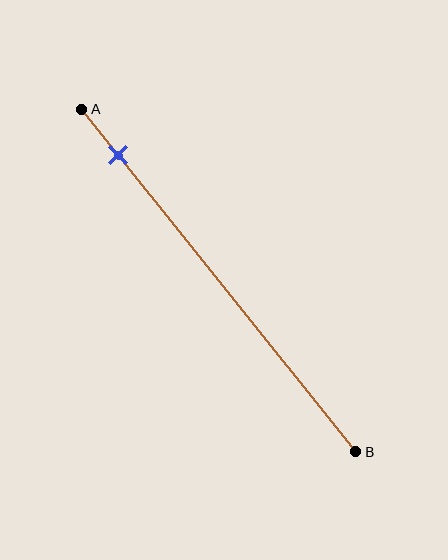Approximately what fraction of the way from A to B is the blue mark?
The blue mark is approximately 15% of the way from A to B.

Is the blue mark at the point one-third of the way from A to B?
No, the mark is at about 15% from A, not at the 33% one-third point.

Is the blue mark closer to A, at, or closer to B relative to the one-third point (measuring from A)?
The blue mark is closer to point A than the one-third point of segment AB.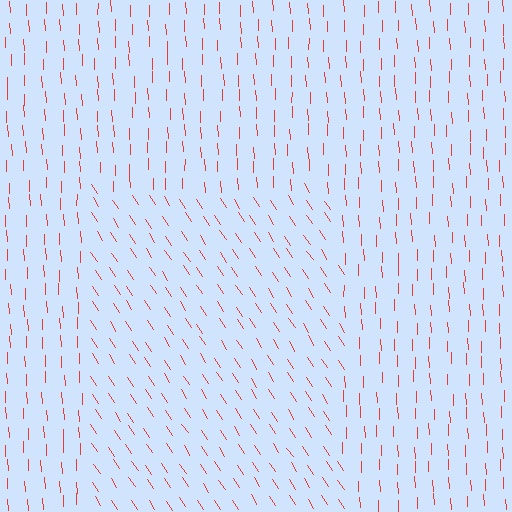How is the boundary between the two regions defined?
The boundary is defined purely by a change in line orientation (approximately 31 degrees difference). All lines are the same color and thickness.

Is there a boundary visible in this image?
Yes, there is a texture boundary formed by a change in line orientation.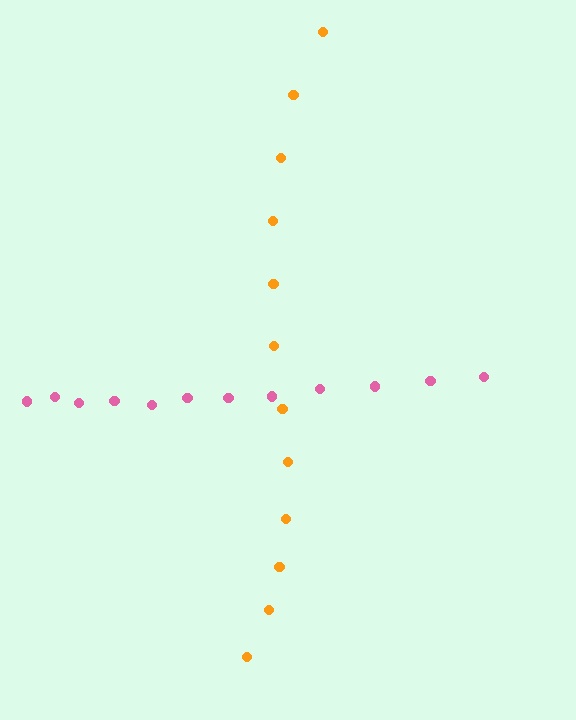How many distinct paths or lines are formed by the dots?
There are 2 distinct paths.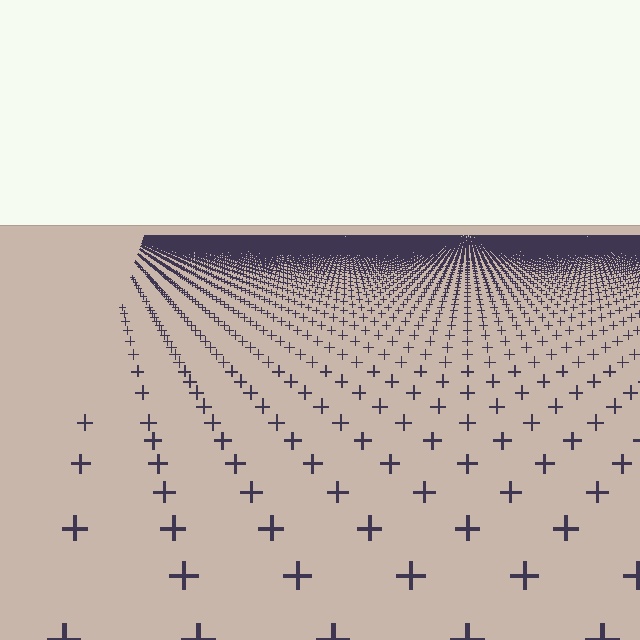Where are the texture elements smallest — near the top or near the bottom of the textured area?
Near the top.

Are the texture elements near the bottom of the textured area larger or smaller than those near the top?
Larger. Near the bottom, elements are closer to the viewer and appear at a bigger on-screen size.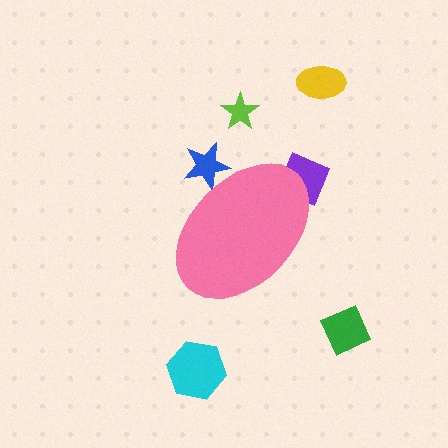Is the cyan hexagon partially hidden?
No, the cyan hexagon is fully visible.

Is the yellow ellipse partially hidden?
No, the yellow ellipse is fully visible.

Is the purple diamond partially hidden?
Yes, the purple diamond is partially hidden behind the pink ellipse.